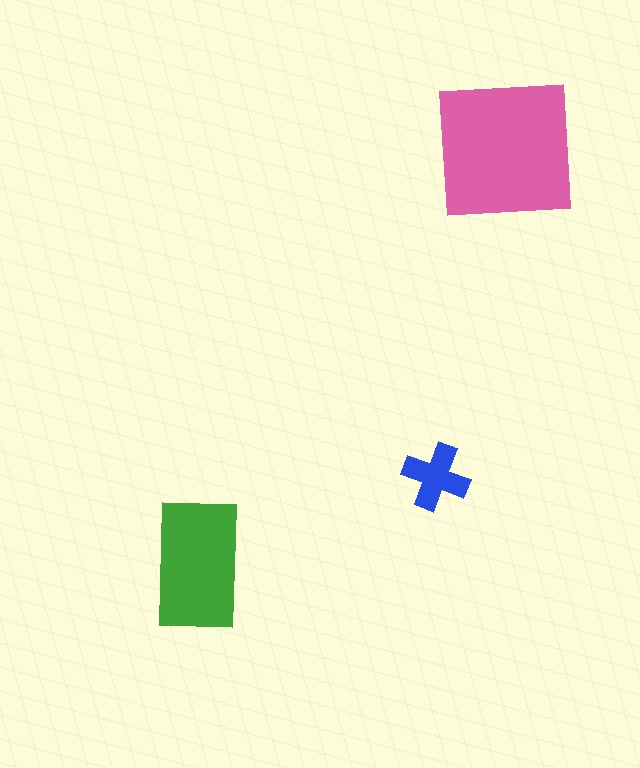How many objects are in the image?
There are 3 objects in the image.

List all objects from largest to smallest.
The pink square, the green rectangle, the blue cross.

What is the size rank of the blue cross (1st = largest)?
3rd.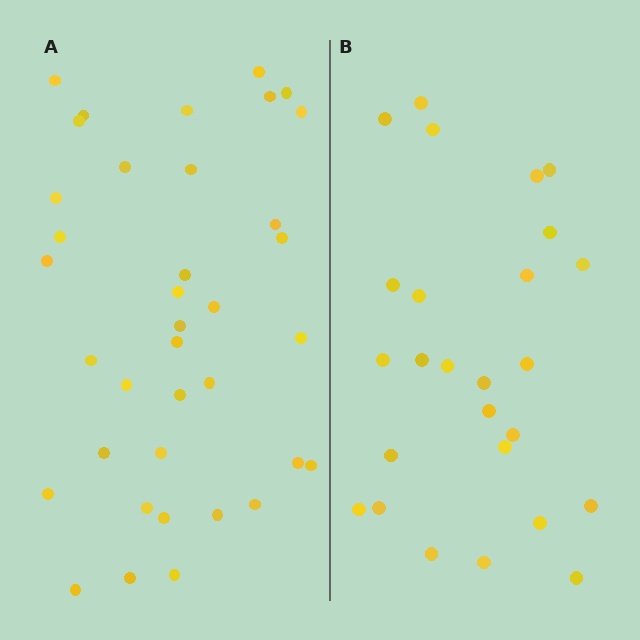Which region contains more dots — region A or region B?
Region A (the left region) has more dots.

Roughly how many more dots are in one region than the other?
Region A has roughly 12 or so more dots than region B.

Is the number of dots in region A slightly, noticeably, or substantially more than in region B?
Region A has noticeably more, but not dramatically so. The ratio is roughly 1.4 to 1.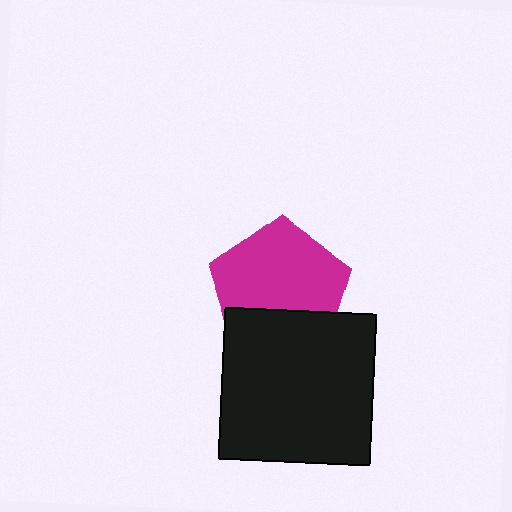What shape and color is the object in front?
The object in front is a black square.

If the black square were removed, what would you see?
You would see the complete magenta pentagon.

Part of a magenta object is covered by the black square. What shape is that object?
It is a pentagon.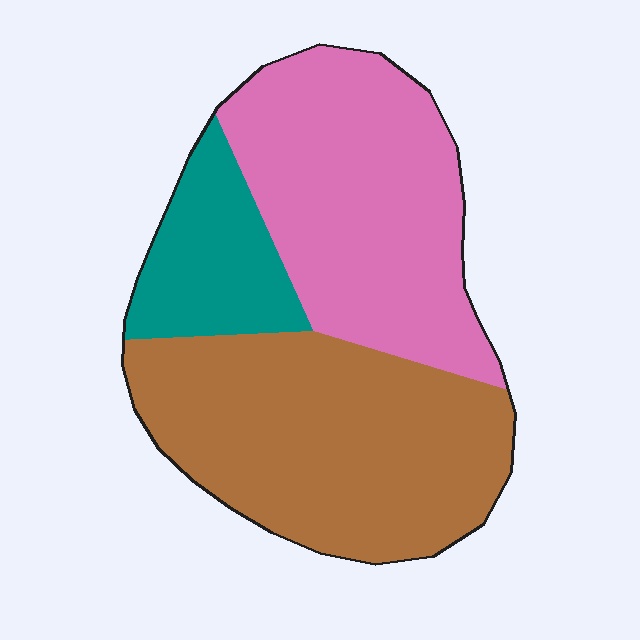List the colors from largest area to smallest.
From largest to smallest: brown, pink, teal.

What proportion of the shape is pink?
Pink covers about 40% of the shape.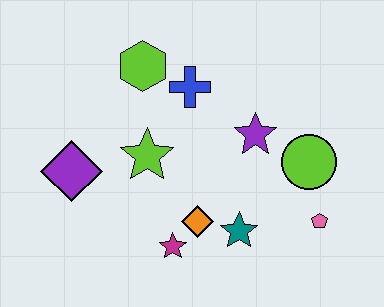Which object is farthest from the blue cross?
The pink pentagon is farthest from the blue cross.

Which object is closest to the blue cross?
The lime hexagon is closest to the blue cross.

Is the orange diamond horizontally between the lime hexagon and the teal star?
Yes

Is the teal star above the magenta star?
Yes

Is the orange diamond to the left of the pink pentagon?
Yes